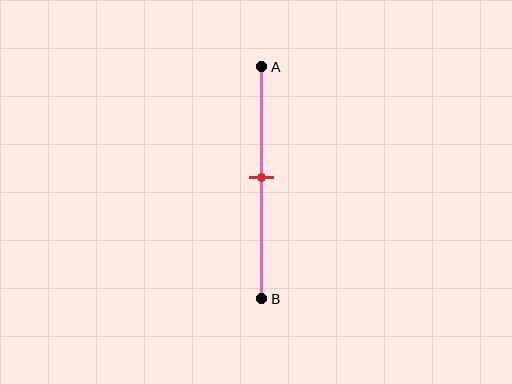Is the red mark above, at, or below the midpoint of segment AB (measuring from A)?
The red mark is approximately at the midpoint of segment AB.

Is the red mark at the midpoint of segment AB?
Yes, the mark is approximately at the midpoint.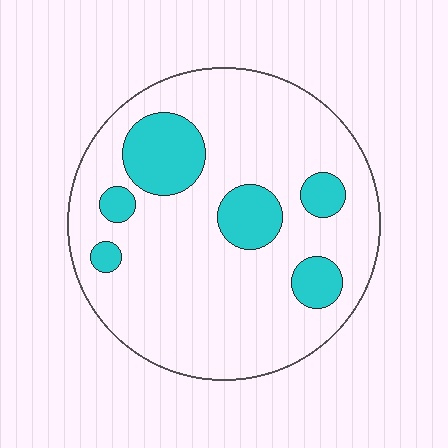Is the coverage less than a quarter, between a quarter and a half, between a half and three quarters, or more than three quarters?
Less than a quarter.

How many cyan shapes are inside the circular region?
6.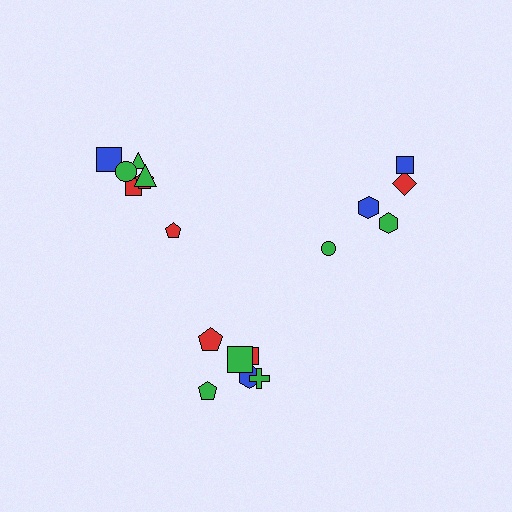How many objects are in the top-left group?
There are 7 objects.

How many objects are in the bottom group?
There are 6 objects.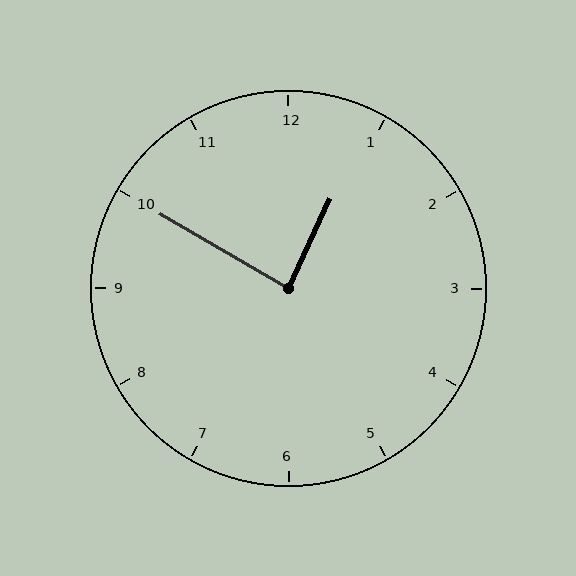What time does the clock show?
12:50.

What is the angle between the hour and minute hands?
Approximately 85 degrees.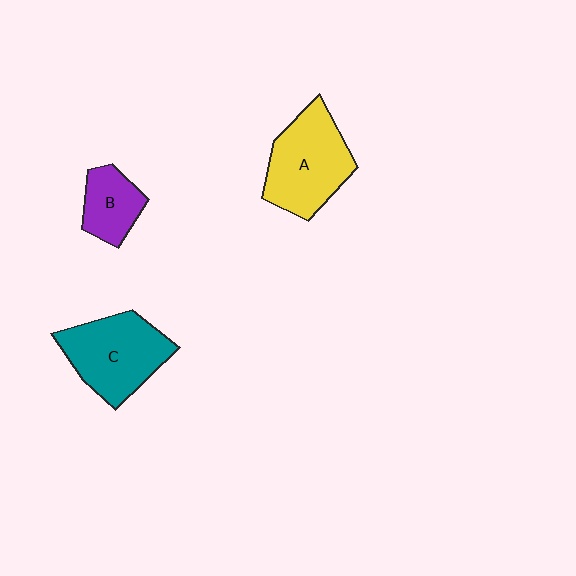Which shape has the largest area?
Shape A (yellow).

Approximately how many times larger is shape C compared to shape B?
Approximately 1.9 times.